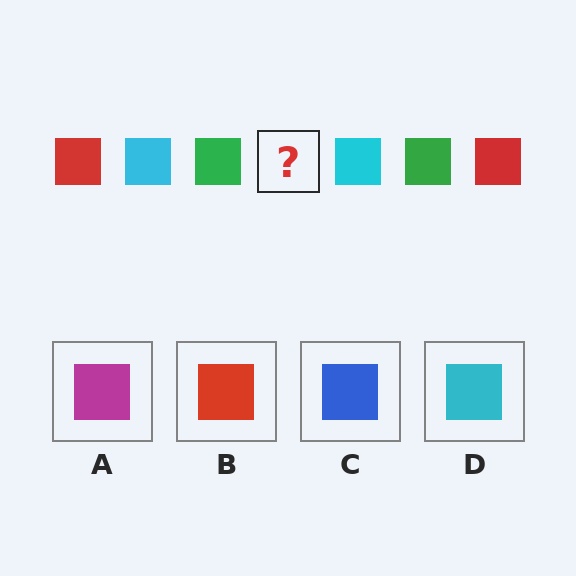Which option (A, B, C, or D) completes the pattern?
B.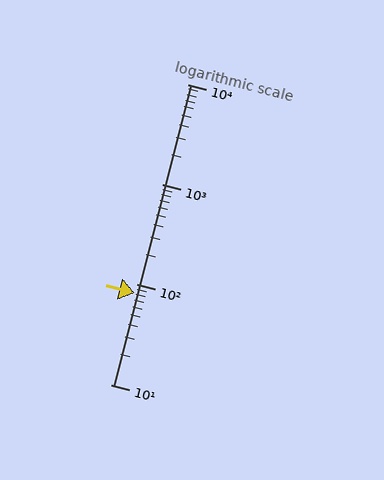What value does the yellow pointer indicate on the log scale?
The pointer indicates approximately 83.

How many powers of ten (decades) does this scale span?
The scale spans 3 decades, from 10 to 10000.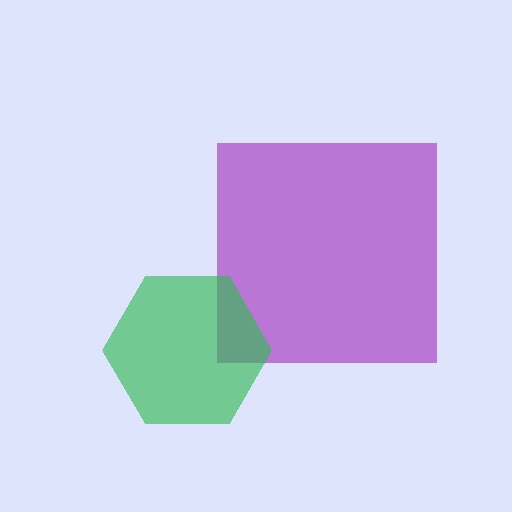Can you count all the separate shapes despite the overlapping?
Yes, there are 2 separate shapes.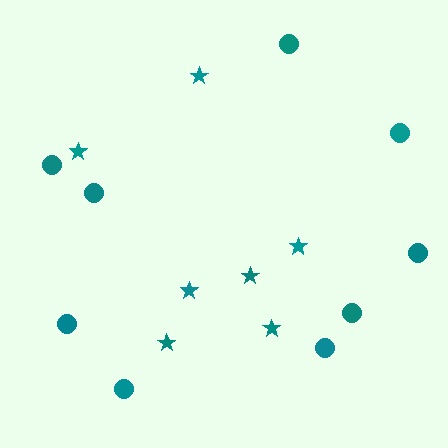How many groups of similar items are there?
There are 2 groups: one group of stars (7) and one group of circles (9).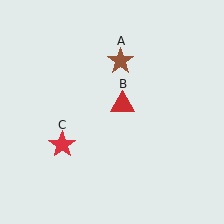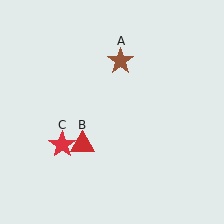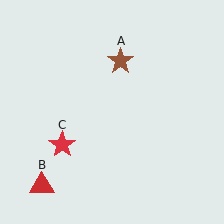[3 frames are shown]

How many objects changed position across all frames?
1 object changed position: red triangle (object B).